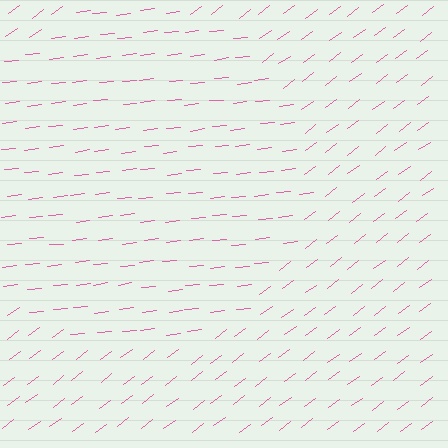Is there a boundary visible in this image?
Yes, there is a texture boundary formed by a change in line orientation.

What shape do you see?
I see a circle.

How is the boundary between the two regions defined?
The boundary is defined purely by a change in line orientation (approximately 30 degrees difference). All lines are the same color and thickness.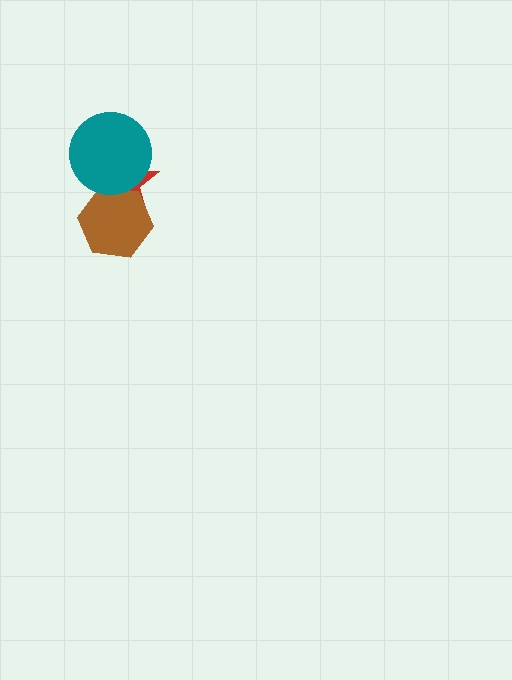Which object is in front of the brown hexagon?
The teal circle is in front of the brown hexagon.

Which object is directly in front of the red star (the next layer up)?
The brown hexagon is directly in front of the red star.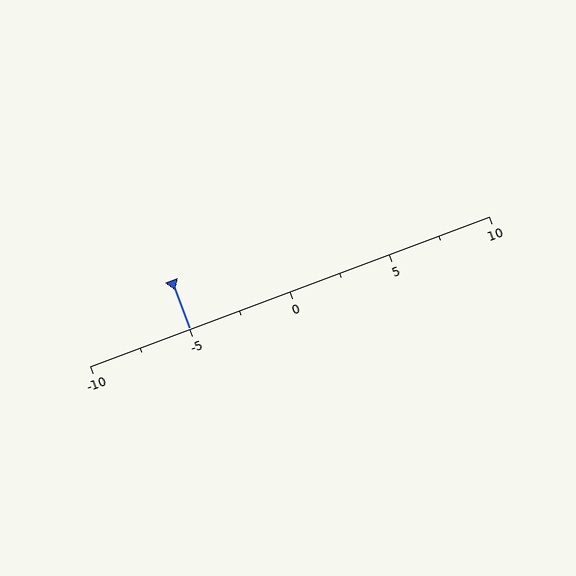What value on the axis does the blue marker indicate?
The marker indicates approximately -5.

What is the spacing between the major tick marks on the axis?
The major ticks are spaced 5 apart.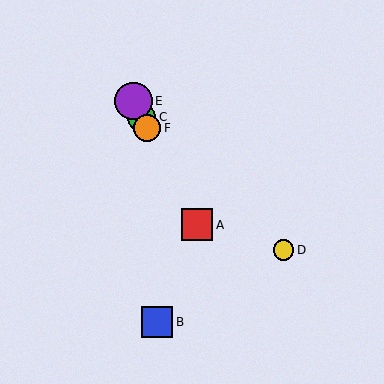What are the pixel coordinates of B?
Object B is at (157, 322).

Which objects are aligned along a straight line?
Objects A, C, E, F are aligned along a straight line.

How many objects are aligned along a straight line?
4 objects (A, C, E, F) are aligned along a straight line.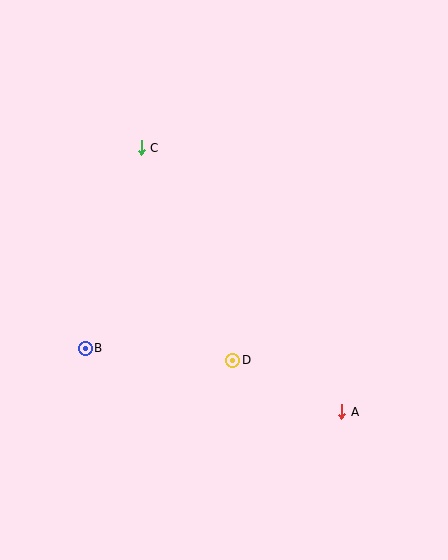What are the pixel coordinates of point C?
Point C is at (141, 148).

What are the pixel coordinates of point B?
Point B is at (85, 349).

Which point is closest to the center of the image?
Point D at (233, 360) is closest to the center.